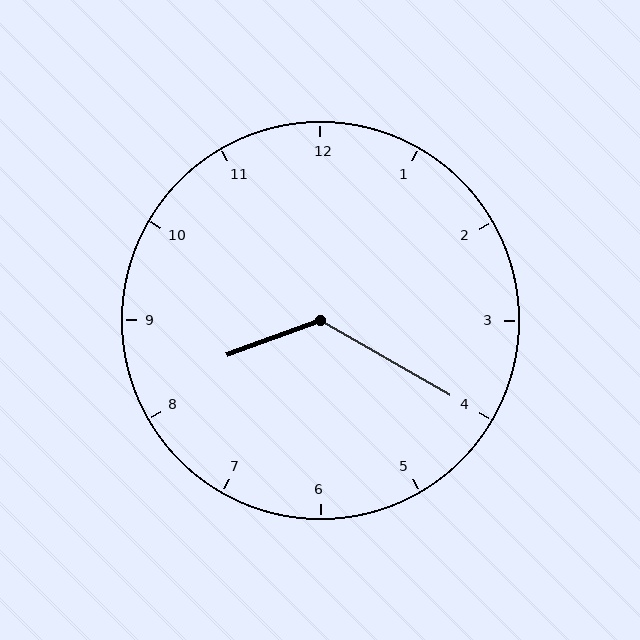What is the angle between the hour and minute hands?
Approximately 130 degrees.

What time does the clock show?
8:20.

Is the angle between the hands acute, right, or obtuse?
It is obtuse.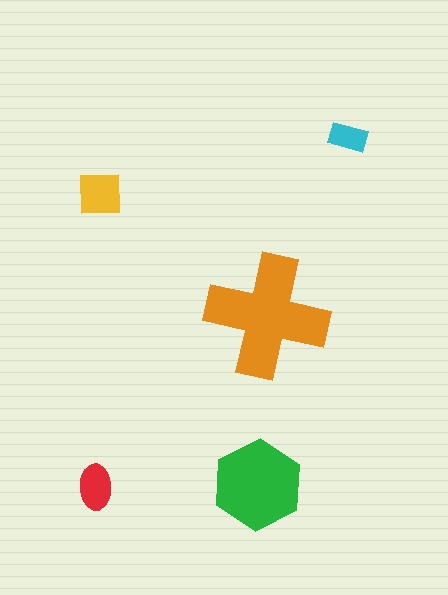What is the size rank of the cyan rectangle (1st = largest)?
5th.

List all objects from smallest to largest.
The cyan rectangle, the red ellipse, the yellow square, the green hexagon, the orange cross.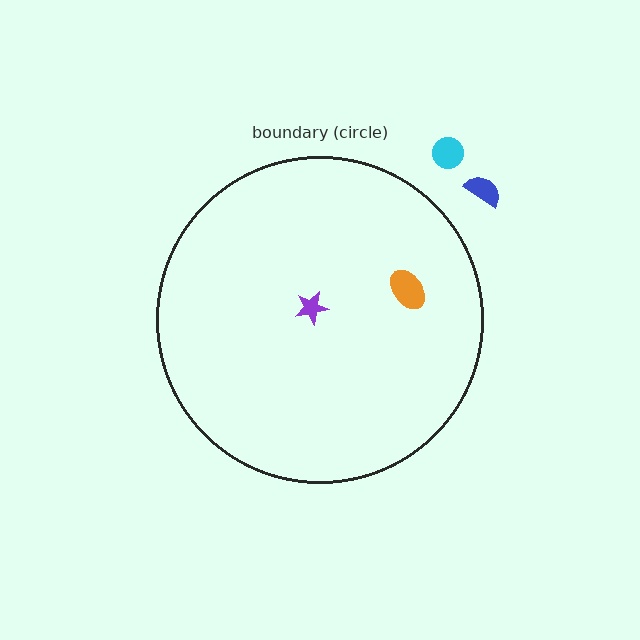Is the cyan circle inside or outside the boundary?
Outside.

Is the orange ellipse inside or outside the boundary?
Inside.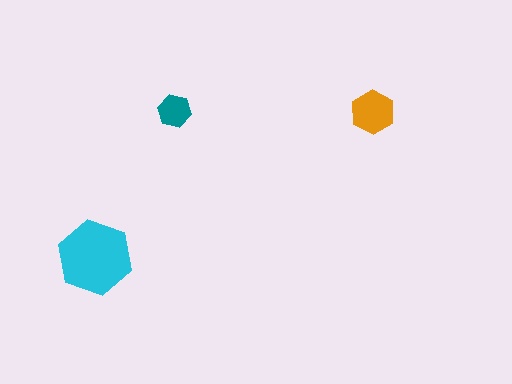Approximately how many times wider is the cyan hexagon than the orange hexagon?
About 1.5 times wider.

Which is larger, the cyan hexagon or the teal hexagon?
The cyan one.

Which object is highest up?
The teal hexagon is topmost.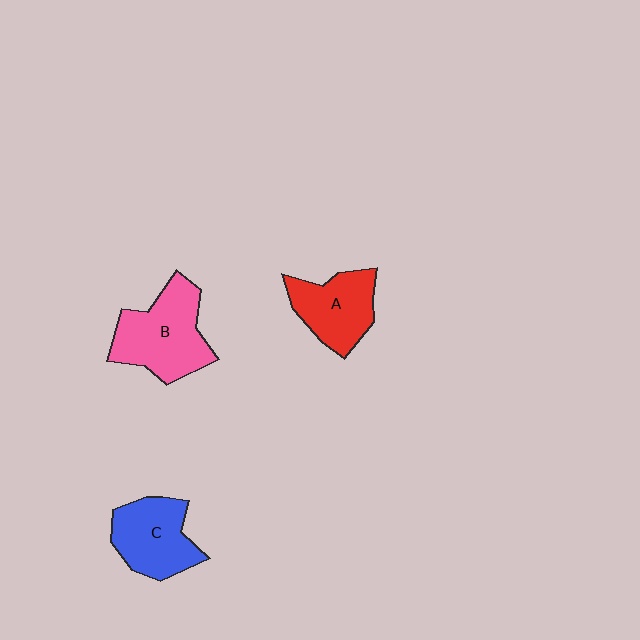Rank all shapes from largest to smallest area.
From largest to smallest: B (pink), C (blue), A (red).